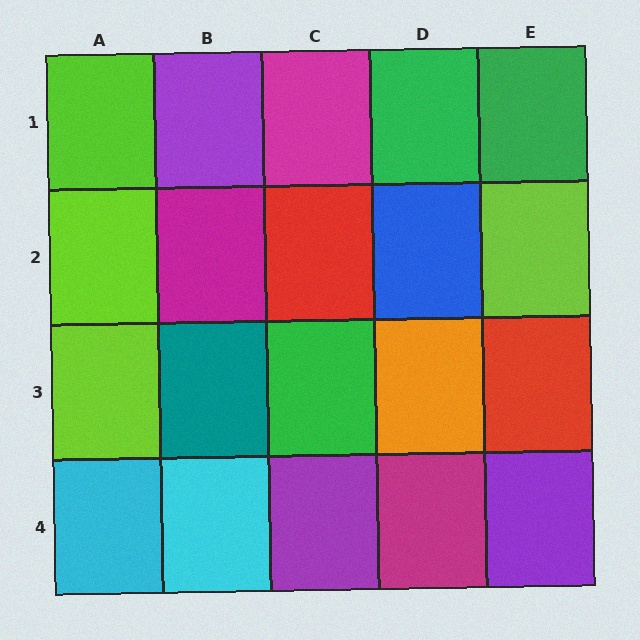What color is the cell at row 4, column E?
Purple.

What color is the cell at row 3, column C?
Green.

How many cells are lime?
4 cells are lime.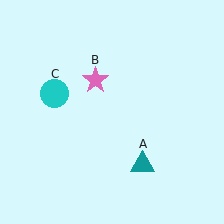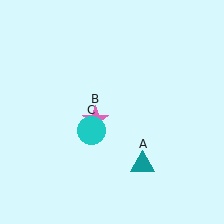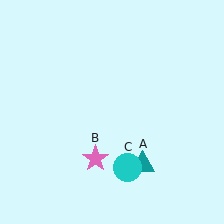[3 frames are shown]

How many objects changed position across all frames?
2 objects changed position: pink star (object B), cyan circle (object C).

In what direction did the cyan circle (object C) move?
The cyan circle (object C) moved down and to the right.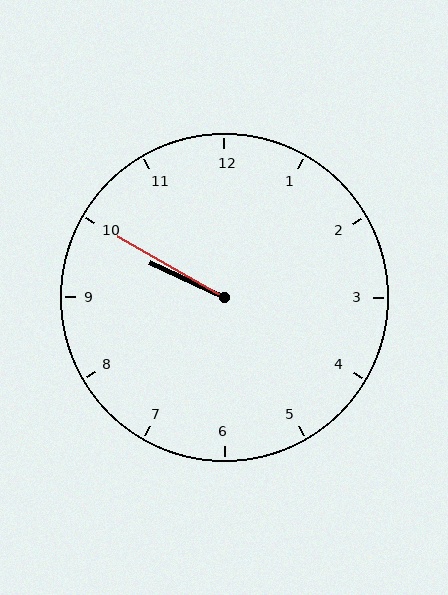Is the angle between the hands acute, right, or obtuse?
It is acute.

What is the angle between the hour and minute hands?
Approximately 5 degrees.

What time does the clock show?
9:50.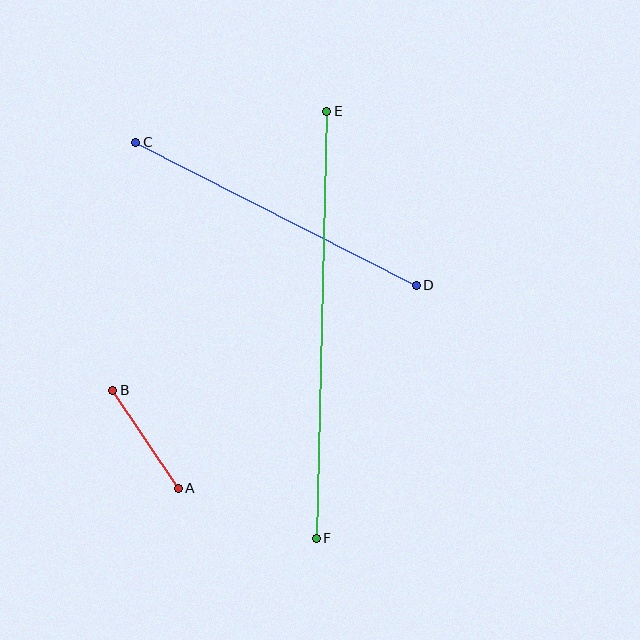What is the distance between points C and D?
The distance is approximately 315 pixels.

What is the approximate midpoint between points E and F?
The midpoint is at approximately (322, 325) pixels.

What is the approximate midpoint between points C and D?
The midpoint is at approximately (276, 214) pixels.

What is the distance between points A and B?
The distance is approximately 118 pixels.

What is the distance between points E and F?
The distance is approximately 427 pixels.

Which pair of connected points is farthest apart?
Points E and F are farthest apart.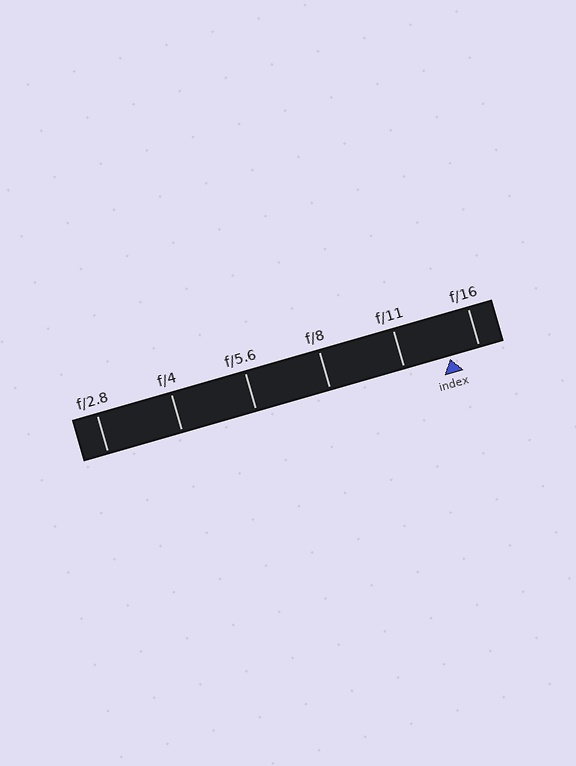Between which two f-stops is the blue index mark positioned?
The index mark is between f/11 and f/16.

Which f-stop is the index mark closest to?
The index mark is closest to f/16.